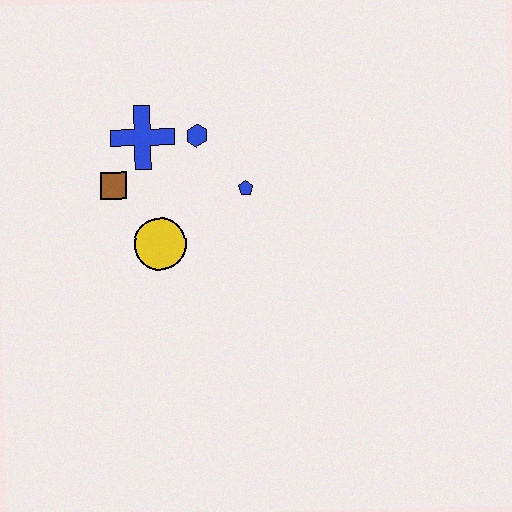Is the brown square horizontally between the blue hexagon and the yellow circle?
No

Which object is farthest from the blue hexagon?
The yellow circle is farthest from the blue hexagon.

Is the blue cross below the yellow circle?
No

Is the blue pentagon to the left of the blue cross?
No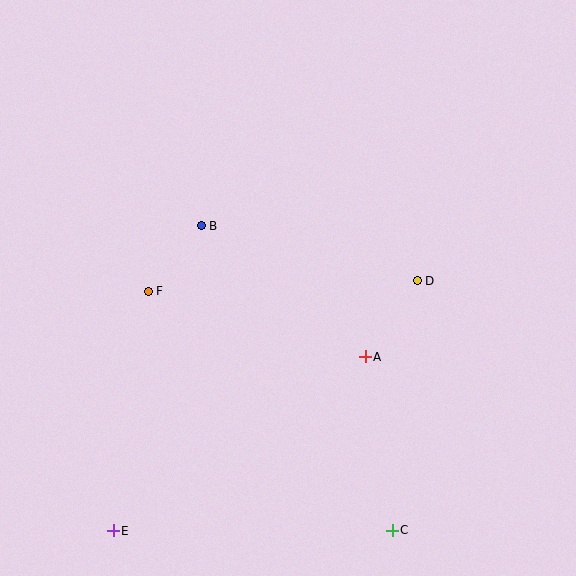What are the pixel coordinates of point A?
Point A is at (365, 357).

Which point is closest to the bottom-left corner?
Point E is closest to the bottom-left corner.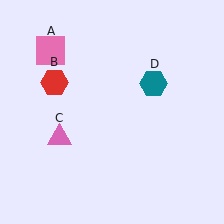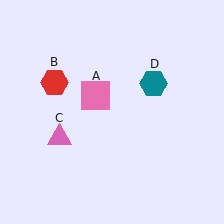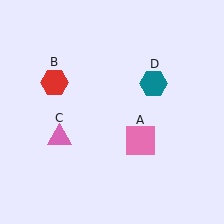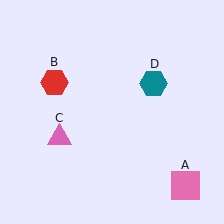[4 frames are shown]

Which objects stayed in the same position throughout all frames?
Red hexagon (object B) and pink triangle (object C) and teal hexagon (object D) remained stationary.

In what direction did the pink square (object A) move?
The pink square (object A) moved down and to the right.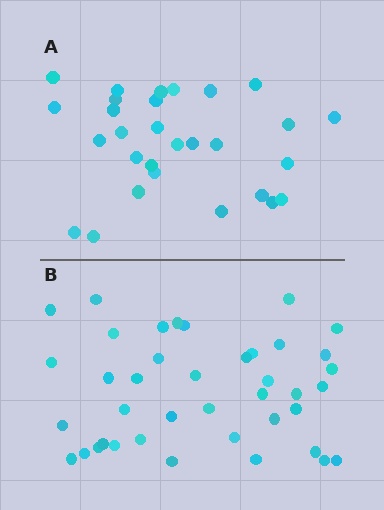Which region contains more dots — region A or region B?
Region B (the bottom region) has more dots.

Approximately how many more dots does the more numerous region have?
Region B has roughly 12 or so more dots than region A.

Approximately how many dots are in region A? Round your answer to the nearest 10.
About 30 dots. (The exact count is 29, which rounds to 30.)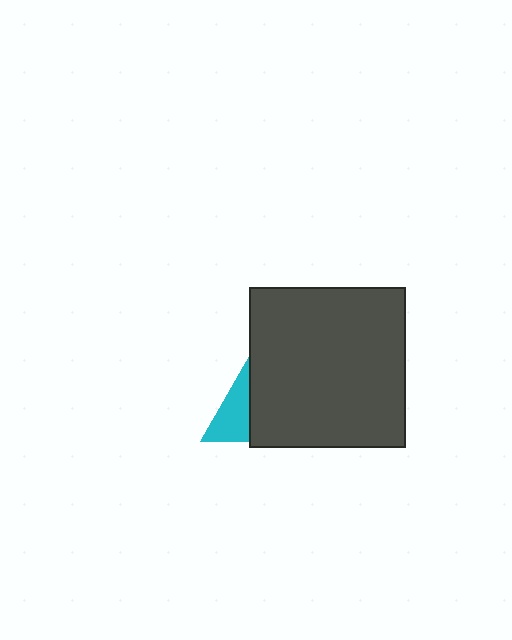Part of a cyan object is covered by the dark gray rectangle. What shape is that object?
It is a triangle.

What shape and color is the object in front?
The object in front is a dark gray rectangle.